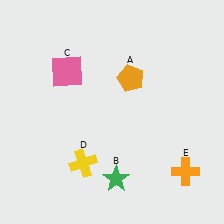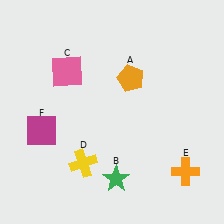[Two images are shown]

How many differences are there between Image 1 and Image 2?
There is 1 difference between the two images.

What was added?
A magenta square (F) was added in Image 2.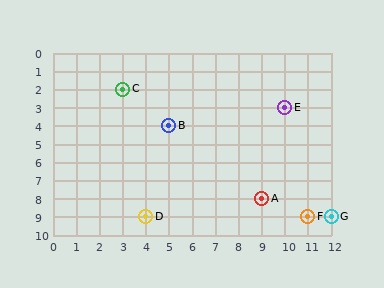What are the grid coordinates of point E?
Point E is at grid coordinates (10, 3).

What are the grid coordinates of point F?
Point F is at grid coordinates (11, 9).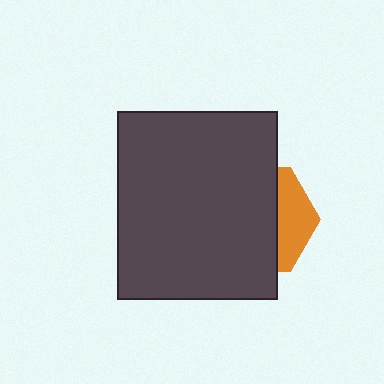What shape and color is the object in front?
The object in front is a dark gray rectangle.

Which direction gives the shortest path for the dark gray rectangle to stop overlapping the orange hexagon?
Moving left gives the shortest separation.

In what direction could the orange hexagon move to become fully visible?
The orange hexagon could move right. That would shift it out from behind the dark gray rectangle entirely.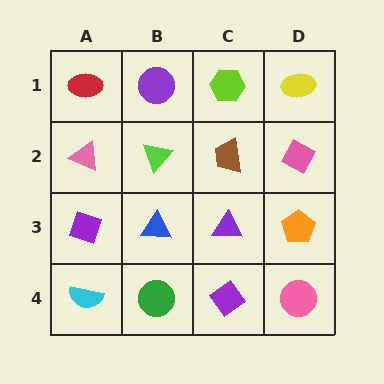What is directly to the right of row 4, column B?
A purple diamond.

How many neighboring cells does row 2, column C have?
4.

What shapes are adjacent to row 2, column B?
A purple circle (row 1, column B), a blue triangle (row 3, column B), a pink triangle (row 2, column A), a brown trapezoid (row 2, column C).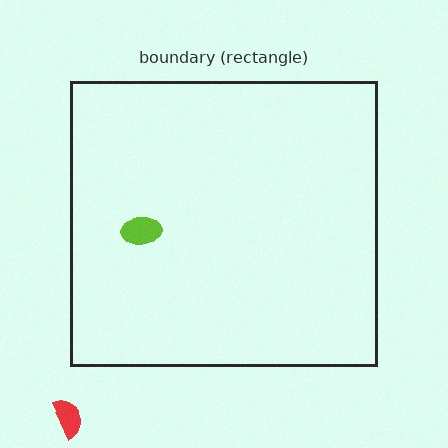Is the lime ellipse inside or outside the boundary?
Inside.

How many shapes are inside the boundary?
1 inside, 1 outside.